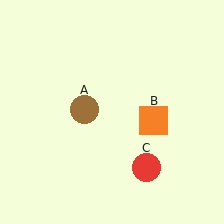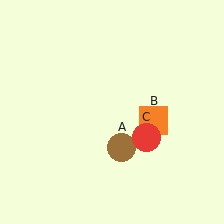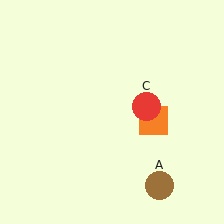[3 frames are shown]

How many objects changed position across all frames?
2 objects changed position: brown circle (object A), red circle (object C).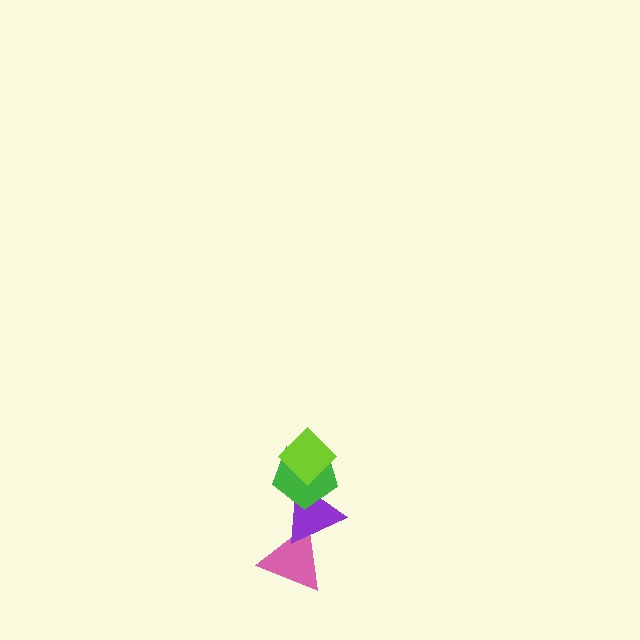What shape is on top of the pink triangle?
The purple triangle is on top of the pink triangle.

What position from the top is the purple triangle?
The purple triangle is 3rd from the top.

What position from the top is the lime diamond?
The lime diamond is 1st from the top.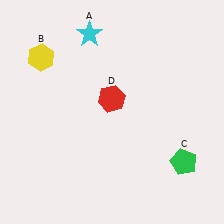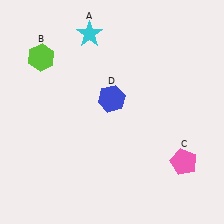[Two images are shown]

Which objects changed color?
B changed from yellow to lime. C changed from green to pink. D changed from red to blue.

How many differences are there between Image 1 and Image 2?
There are 3 differences between the two images.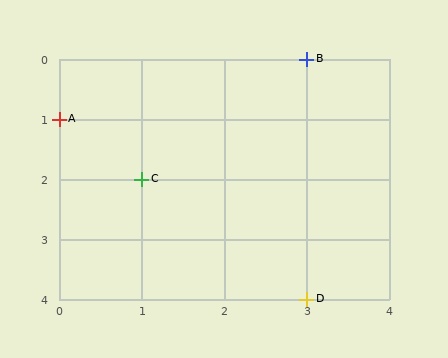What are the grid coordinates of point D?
Point D is at grid coordinates (3, 4).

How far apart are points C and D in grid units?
Points C and D are 2 columns and 2 rows apart (about 2.8 grid units diagonally).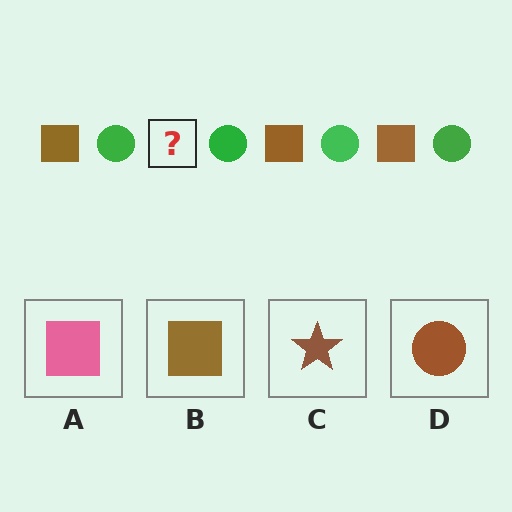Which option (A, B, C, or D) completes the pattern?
B.